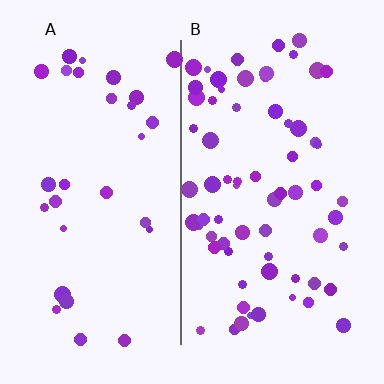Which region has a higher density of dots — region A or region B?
B (the right).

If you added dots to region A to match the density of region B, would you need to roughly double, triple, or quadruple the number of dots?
Approximately double.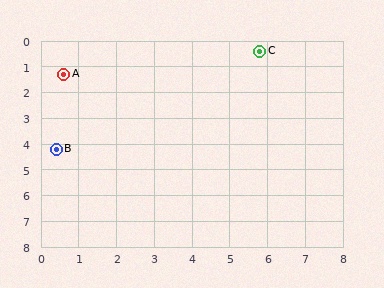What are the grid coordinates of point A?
Point A is at approximately (0.6, 1.3).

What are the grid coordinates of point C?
Point C is at approximately (5.8, 0.4).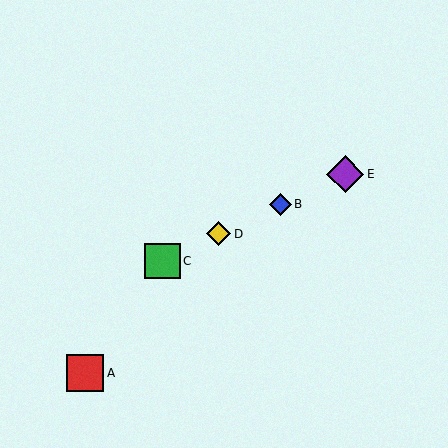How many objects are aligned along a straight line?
4 objects (B, C, D, E) are aligned along a straight line.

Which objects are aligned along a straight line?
Objects B, C, D, E are aligned along a straight line.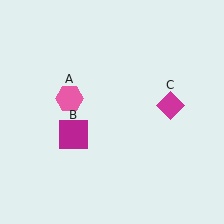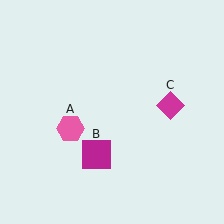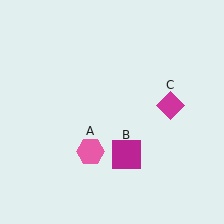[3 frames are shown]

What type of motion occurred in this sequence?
The pink hexagon (object A), magenta square (object B) rotated counterclockwise around the center of the scene.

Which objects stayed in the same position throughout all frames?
Magenta diamond (object C) remained stationary.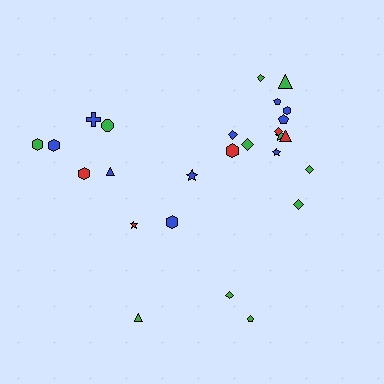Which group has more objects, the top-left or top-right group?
The top-right group.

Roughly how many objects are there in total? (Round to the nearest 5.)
Roughly 25 objects in total.